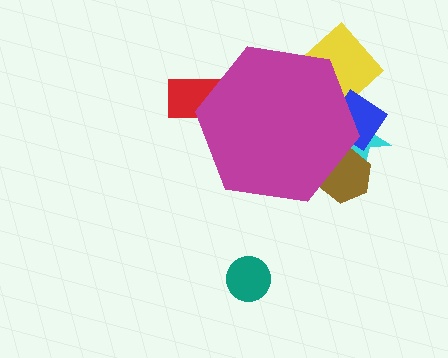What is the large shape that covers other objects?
A magenta hexagon.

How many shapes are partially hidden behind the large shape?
5 shapes are partially hidden.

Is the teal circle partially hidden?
No, the teal circle is fully visible.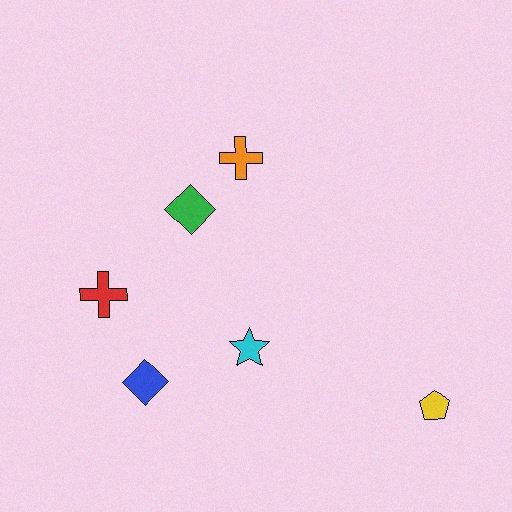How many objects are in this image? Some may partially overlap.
There are 6 objects.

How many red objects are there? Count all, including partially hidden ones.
There is 1 red object.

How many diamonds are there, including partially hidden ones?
There are 2 diamonds.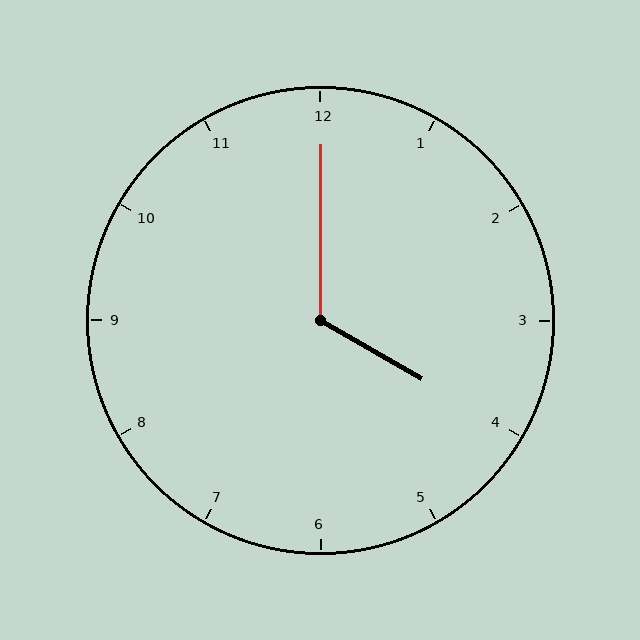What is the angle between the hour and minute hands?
Approximately 120 degrees.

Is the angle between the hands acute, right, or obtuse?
It is obtuse.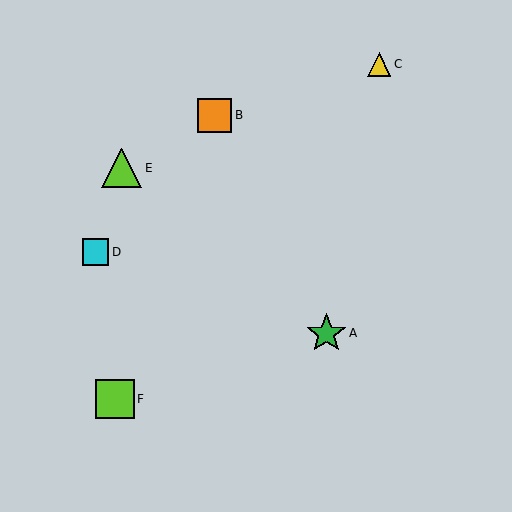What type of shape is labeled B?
Shape B is an orange square.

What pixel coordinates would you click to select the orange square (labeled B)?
Click at (215, 115) to select the orange square B.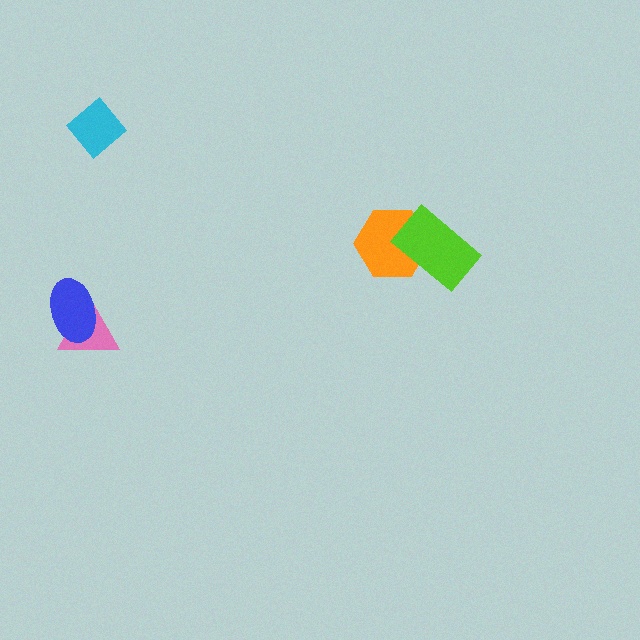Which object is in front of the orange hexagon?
The lime rectangle is in front of the orange hexagon.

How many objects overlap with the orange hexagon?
1 object overlaps with the orange hexagon.